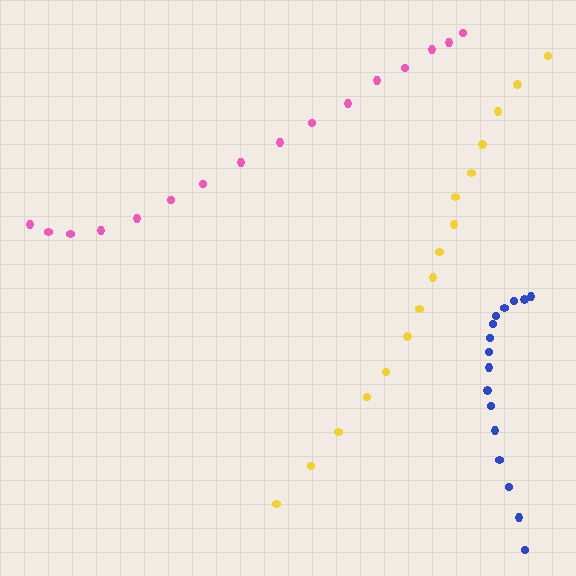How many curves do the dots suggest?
There are 3 distinct paths.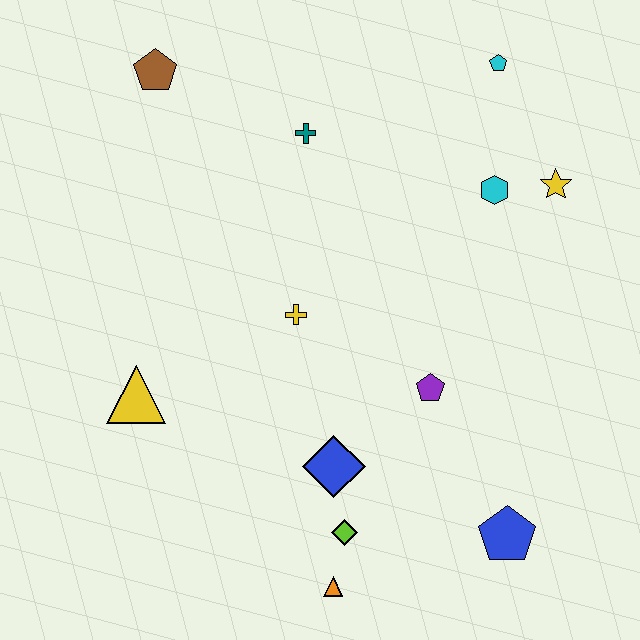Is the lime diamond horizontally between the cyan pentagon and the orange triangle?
Yes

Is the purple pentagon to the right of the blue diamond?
Yes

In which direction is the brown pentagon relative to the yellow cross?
The brown pentagon is above the yellow cross.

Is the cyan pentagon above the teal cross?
Yes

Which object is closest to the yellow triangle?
The yellow cross is closest to the yellow triangle.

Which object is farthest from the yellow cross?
The cyan pentagon is farthest from the yellow cross.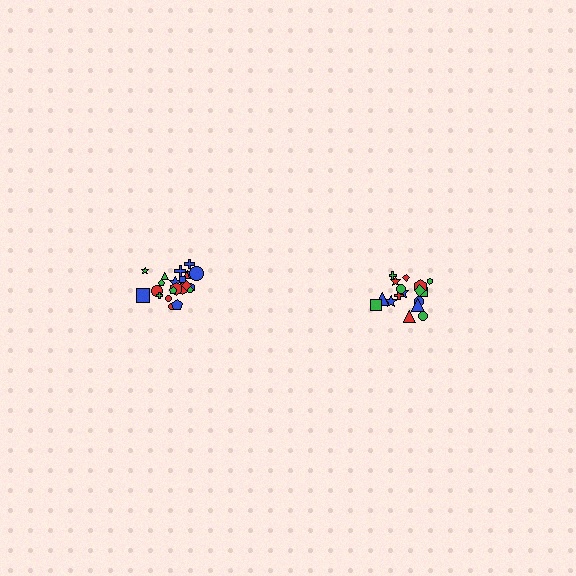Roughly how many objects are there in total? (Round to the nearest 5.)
Roughly 40 objects in total.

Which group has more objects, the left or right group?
The left group.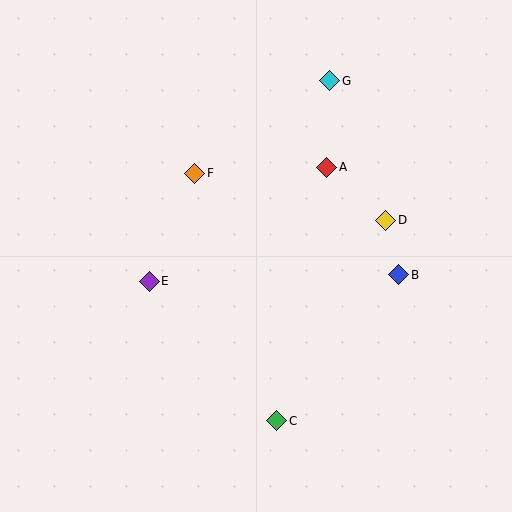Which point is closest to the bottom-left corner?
Point E is closest to the bottom-left corner.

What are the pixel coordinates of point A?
Point A is at (327, 167).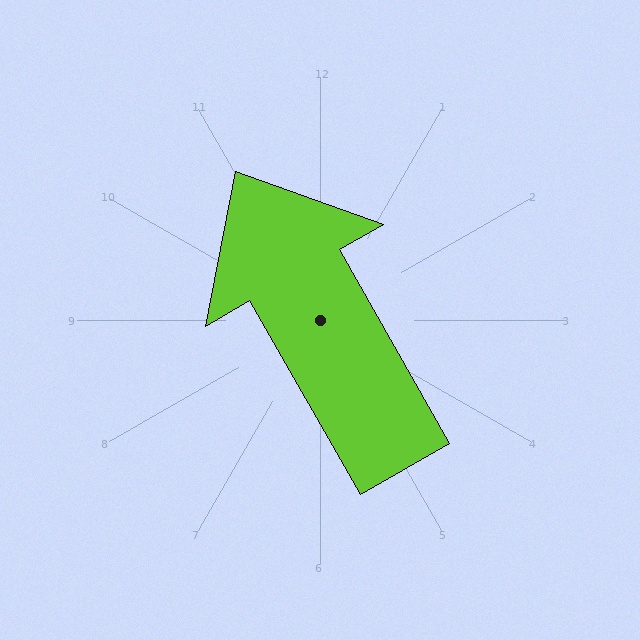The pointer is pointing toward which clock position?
Roughly 11 o'clock.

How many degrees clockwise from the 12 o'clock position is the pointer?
Approximately 330 degrees.